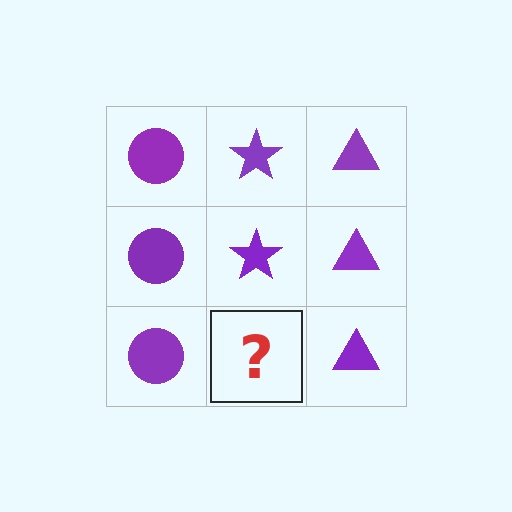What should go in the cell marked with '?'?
The missing cell should contain a purple star.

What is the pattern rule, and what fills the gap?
The rule is that each column has a consistent shape. The gap should be filled with a purple star.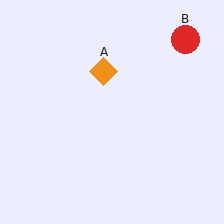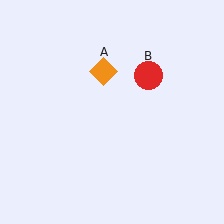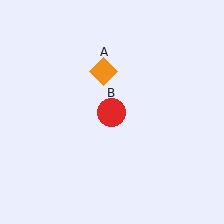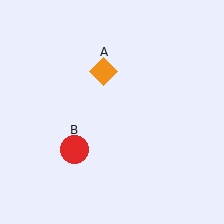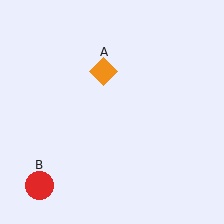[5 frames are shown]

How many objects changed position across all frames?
1 object changed position: red circle (object B).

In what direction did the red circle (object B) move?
The red circle (object B) moved down and to the left.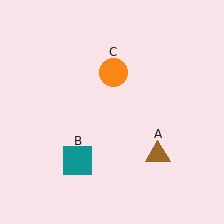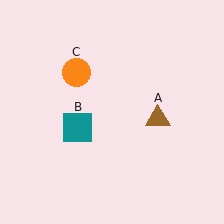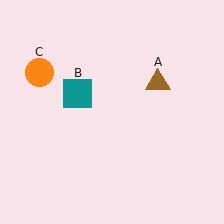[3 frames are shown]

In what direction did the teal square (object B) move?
The teal square (object B) moved up.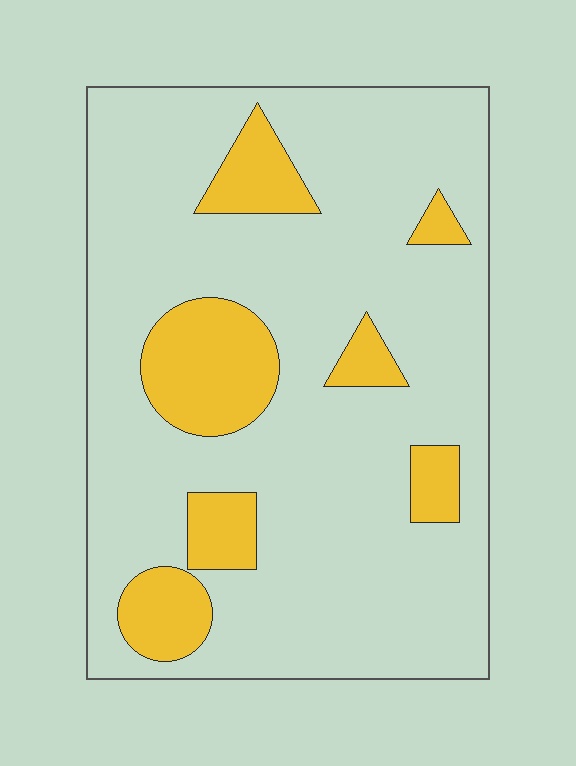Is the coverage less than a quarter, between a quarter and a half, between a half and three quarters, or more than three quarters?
Less than a quarter.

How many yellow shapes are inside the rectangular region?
7.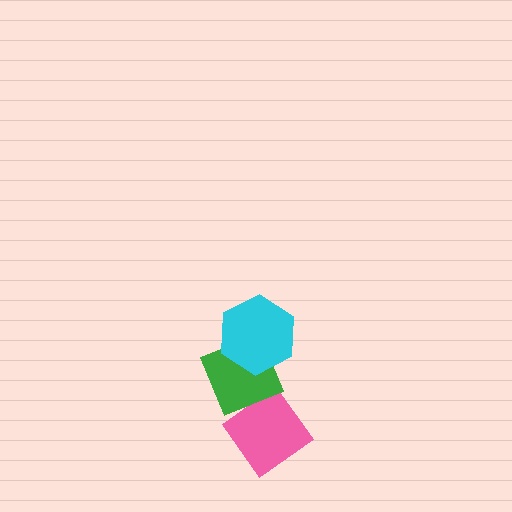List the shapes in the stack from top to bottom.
From top to bottom: the cyan hexagon, the green diamond, the pink diamond.